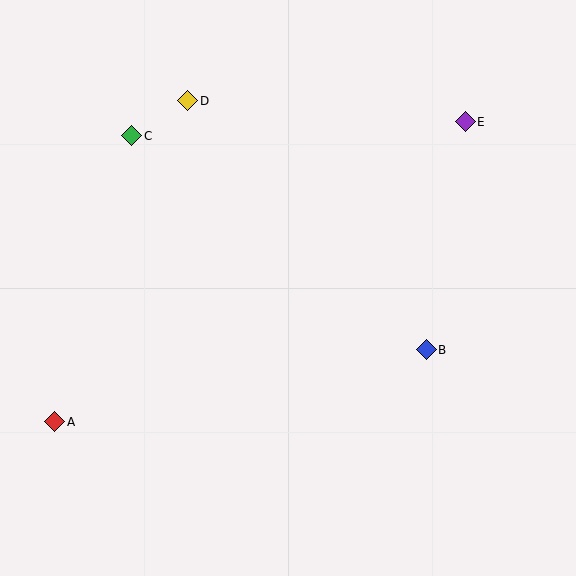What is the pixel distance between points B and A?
The distance between B and A is 379 pixels.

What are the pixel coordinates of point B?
Point B is at (426, 350).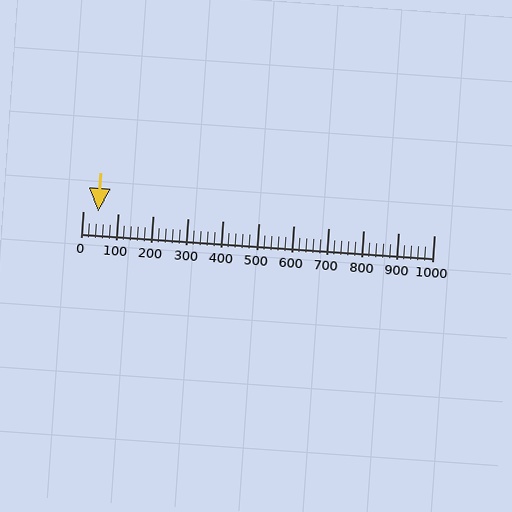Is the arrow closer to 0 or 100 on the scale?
The arrow is closer to 0.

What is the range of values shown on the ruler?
The ruler shows values from 0 to 1000.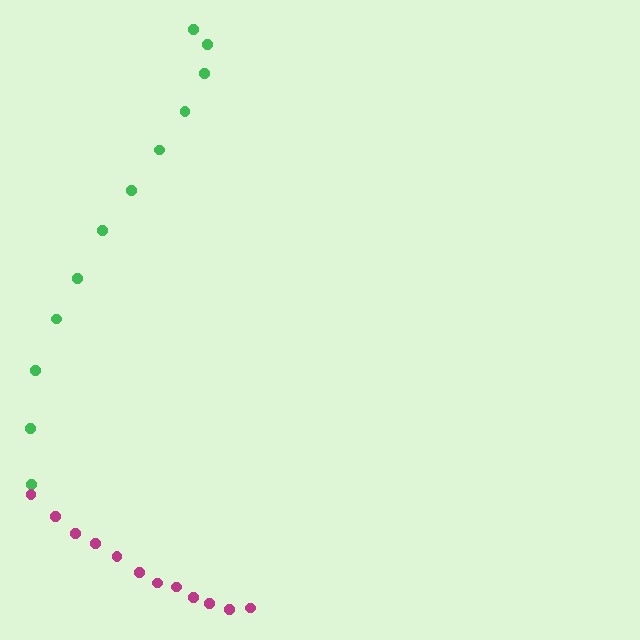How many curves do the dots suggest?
There are 2 distinct paths.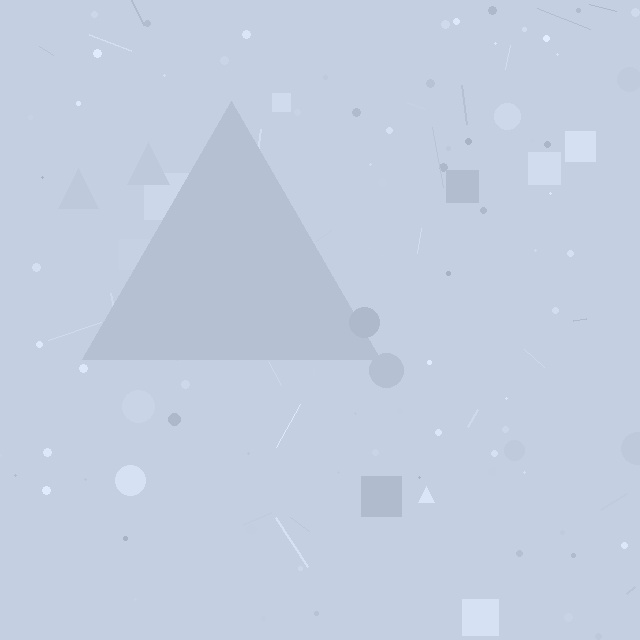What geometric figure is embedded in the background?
A triangle is embedded in the background.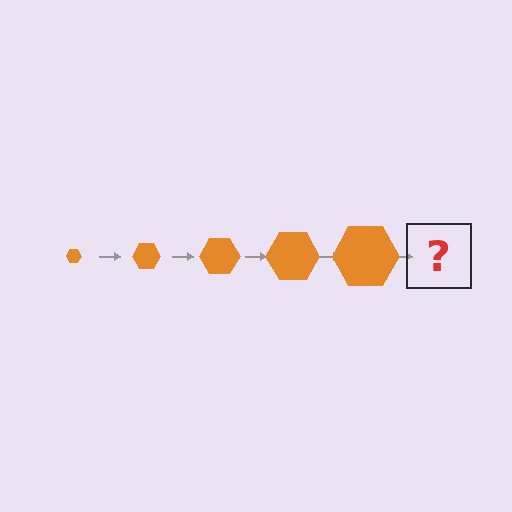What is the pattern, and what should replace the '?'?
The pattern is that the hexagon gets progressively larger each step. The '?' should be an orange hexagon, larger than the previous one.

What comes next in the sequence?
The next element should be an orange hexagon, larger than the previous one.